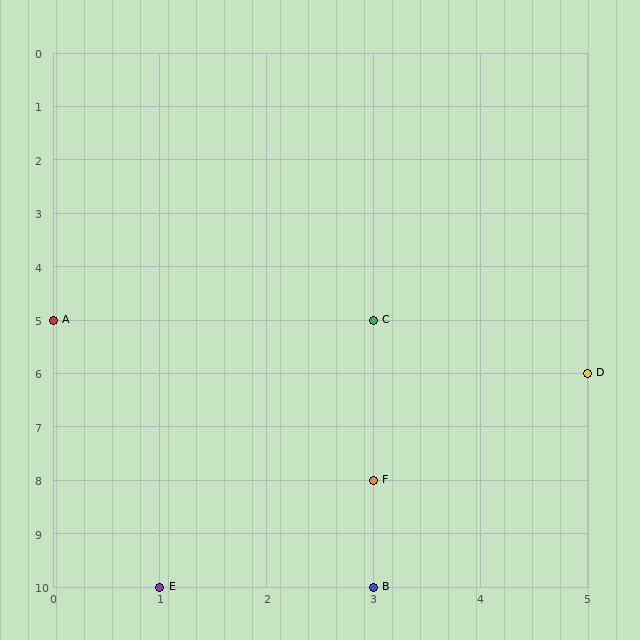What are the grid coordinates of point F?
Point F is at grid coordinates (3, 8).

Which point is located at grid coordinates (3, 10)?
Point B is at (3, 10).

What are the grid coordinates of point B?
Point B is at grid coordinates (3, 10).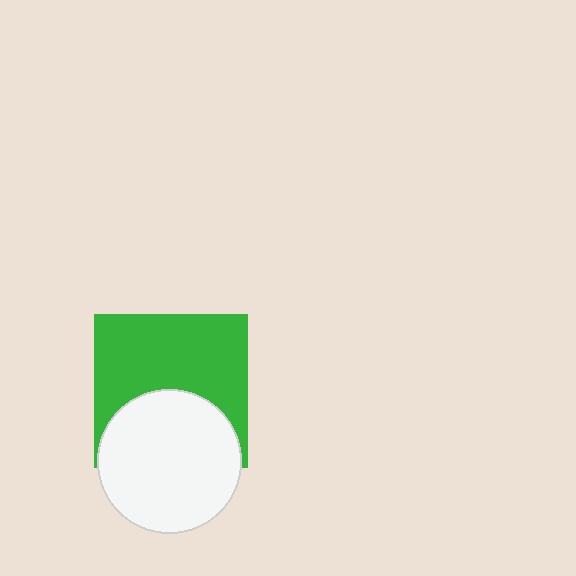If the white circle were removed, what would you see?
You would see the complete green square.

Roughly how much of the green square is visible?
About half of it is visible (roughly 62%).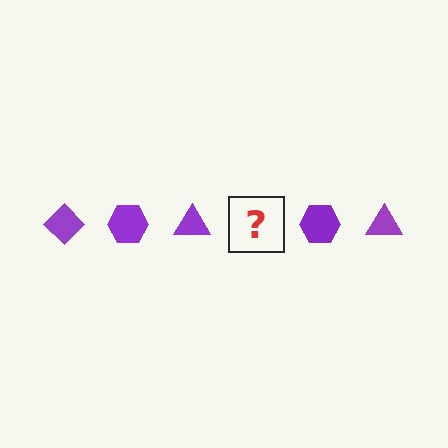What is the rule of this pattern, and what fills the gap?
The rule is that the pattern cycles through diamond, hexagon, triangle shapes in purple. The gap should be filled with a purple diamond.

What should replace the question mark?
The question mark should be replaced with a purple diamond.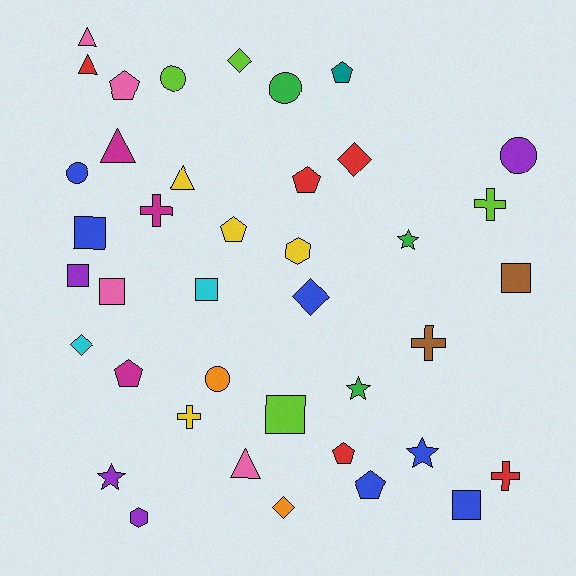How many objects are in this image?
There are 40 objects.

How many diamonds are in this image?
There are 5 diamonds.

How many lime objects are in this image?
There are 4 lime objects.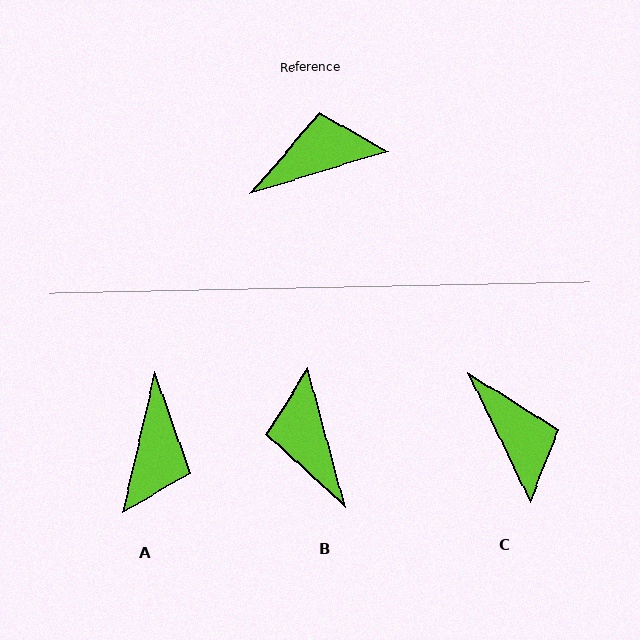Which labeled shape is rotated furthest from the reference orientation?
A, about 120 degrees away.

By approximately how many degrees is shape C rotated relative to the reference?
Approximately 82 degrees clockwise.